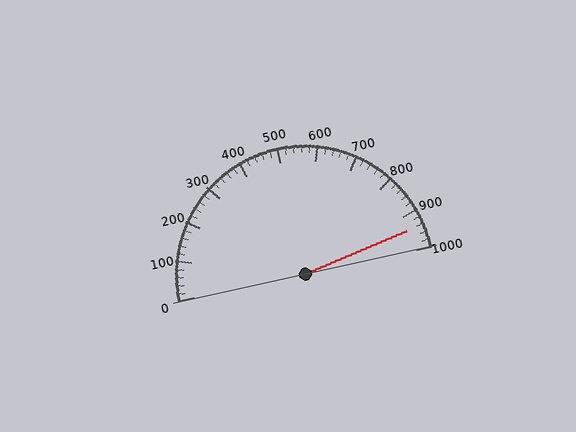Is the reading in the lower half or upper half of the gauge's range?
The reading is in the upper half of the range (0 to 1000).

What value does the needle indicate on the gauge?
The needle indicates approximately 940.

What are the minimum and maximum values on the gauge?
The gauge ranges from 0 to 1000.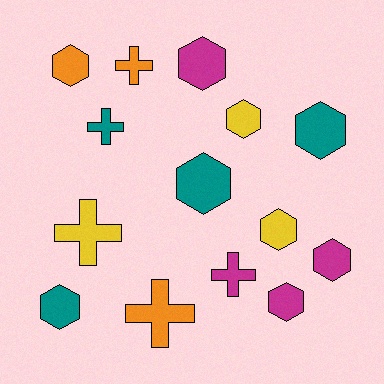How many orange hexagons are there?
There is 1 orange hexagon.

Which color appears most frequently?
Teal, with 4 objects.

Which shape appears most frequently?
Hexagon, with 9 objects.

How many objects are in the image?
There are 14 objects.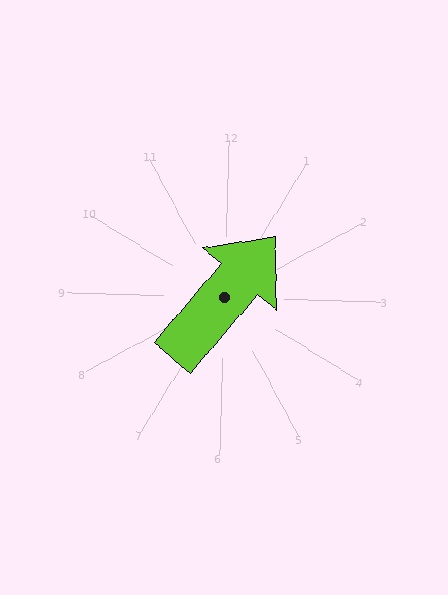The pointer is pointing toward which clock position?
Roughly 1 o'clock.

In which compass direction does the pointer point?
Northeast.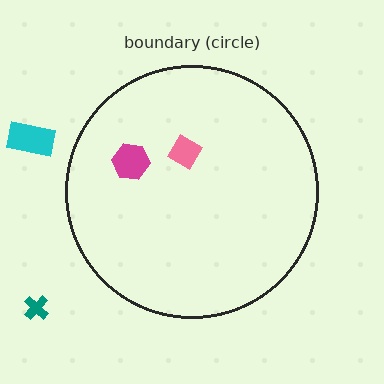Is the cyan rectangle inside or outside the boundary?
Outside.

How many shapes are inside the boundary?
2 inside, 2 outside.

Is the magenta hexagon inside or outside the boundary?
Inside.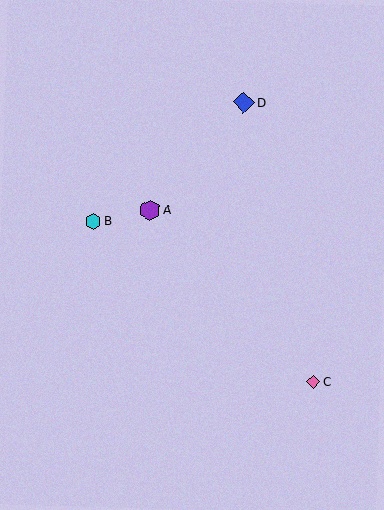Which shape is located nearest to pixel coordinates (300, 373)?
The pink diamond (labeled C) at (313, 382) is nearest to that location.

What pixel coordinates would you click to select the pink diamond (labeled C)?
Click at (313, 382) to select the pink diamond C.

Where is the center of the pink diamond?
The center of the pink diamond is at (313, 382).